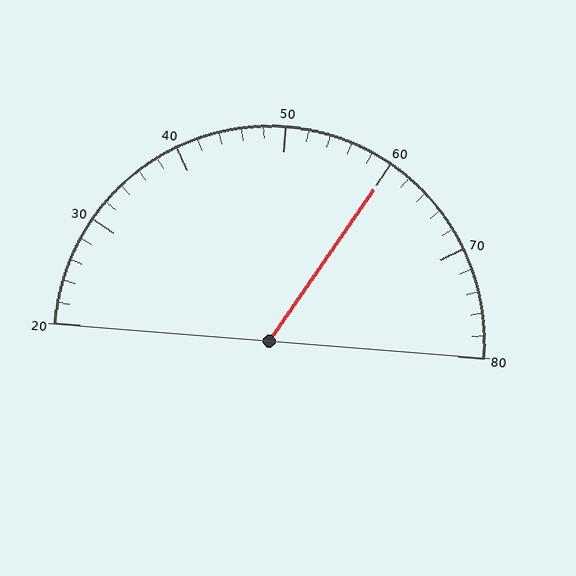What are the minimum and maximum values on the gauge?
The gauge ranges from 20 to 80.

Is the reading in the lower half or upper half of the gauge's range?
The reading is in the upper half of the range (20 to 80).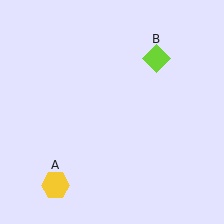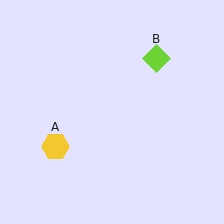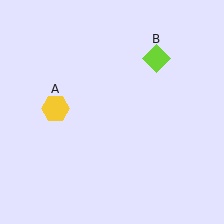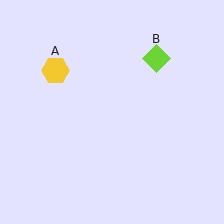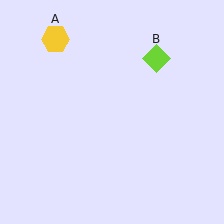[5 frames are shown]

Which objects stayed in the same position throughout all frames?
Lime diamond (object B) remained stationary.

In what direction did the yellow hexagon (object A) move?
The yellow hexagon (object A) moved up.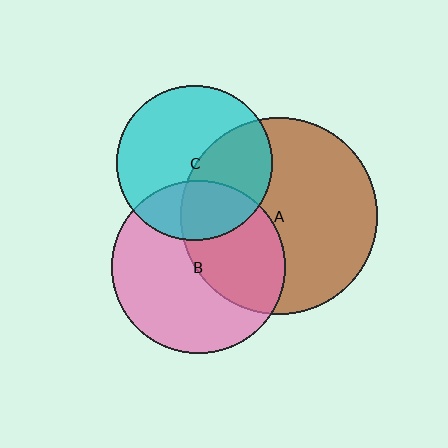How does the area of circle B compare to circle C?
Approximately 1.2 times.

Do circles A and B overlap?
Yes.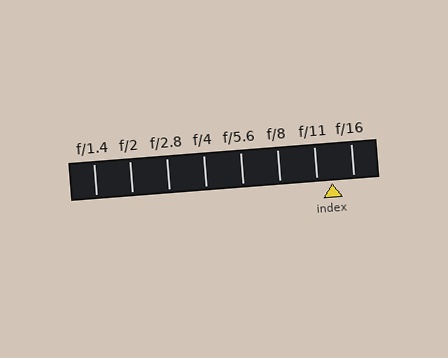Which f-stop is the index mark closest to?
The index mark is closest to f/11.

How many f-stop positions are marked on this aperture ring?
There are 8 f-stop positions marked.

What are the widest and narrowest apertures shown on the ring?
The widest aperture shown is f/1.4 and the narrowest is f/16.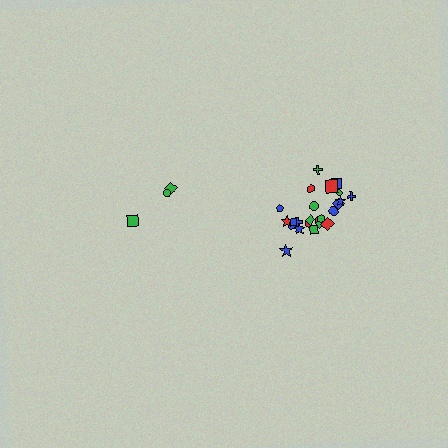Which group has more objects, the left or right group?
The right group.